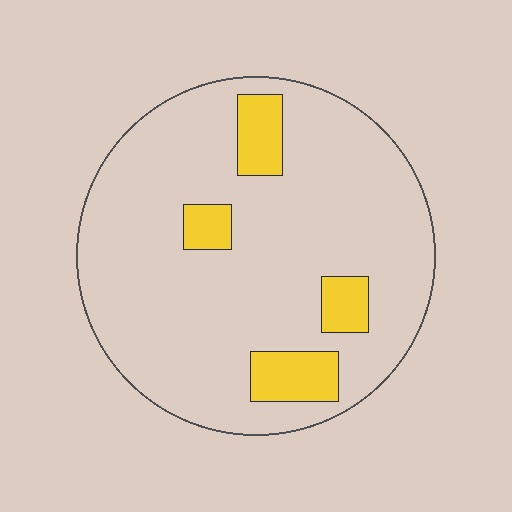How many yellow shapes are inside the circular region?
4.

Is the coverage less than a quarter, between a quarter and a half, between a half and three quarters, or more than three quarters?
Less than a quarter.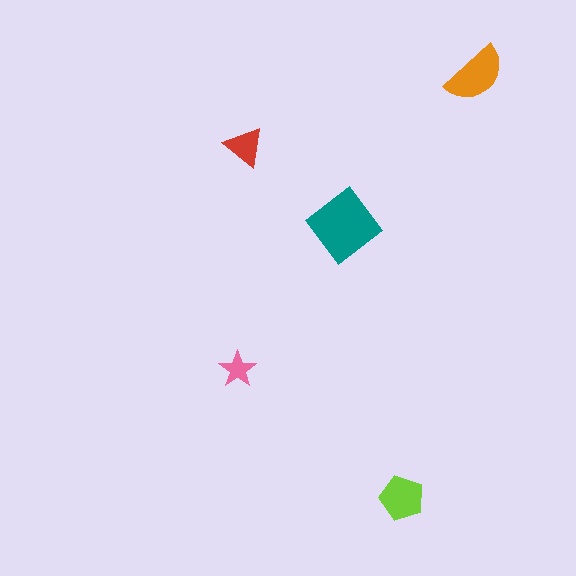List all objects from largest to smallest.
The teal diamond, the orange semicircle, the lime pentagon, the red triangle, the pink star.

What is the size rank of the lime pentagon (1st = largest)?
3rd.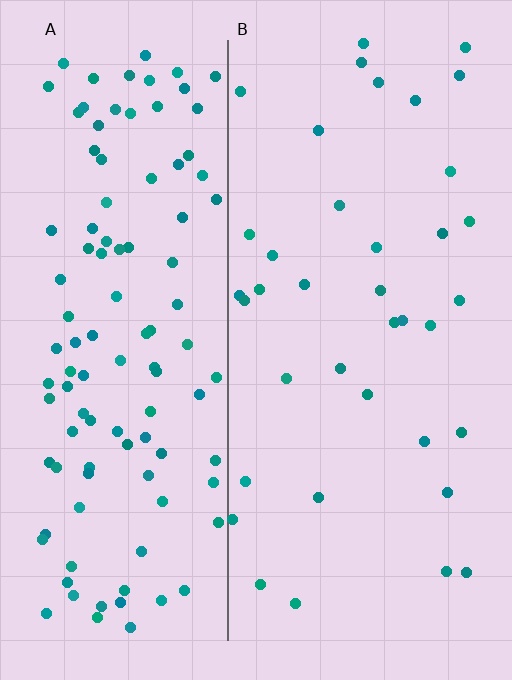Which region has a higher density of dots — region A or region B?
A (the left).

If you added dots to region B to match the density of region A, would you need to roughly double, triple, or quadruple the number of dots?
Approximately triple.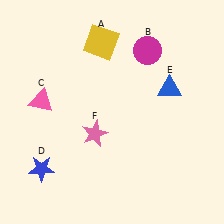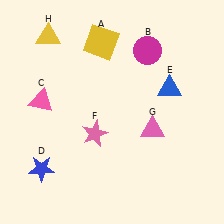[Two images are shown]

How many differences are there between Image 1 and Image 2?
There are 2 differences between the two images.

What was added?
A pink triangle (G), a yellow triangle (H) were added in Image 2.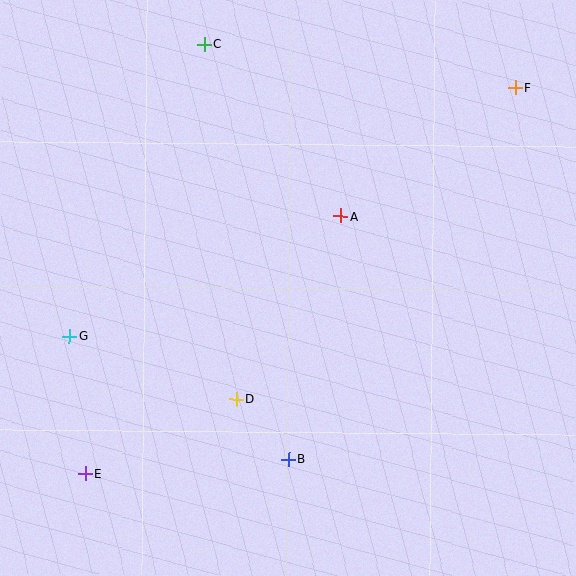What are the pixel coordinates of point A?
Point A is at (340, 216).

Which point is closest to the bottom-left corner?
Point E is closest to the bottom-left corner.